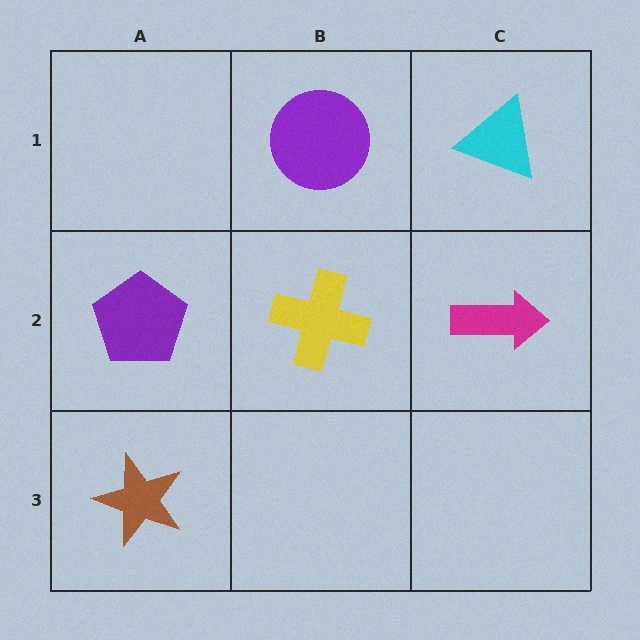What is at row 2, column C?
A magenta arrow.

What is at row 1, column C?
A cyan triangle.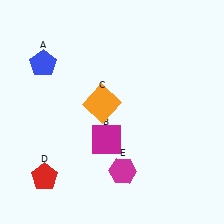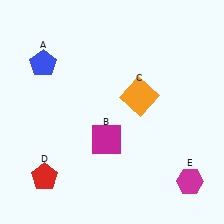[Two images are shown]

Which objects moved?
The objects that moved are: the orange square (C), the magenta hexagon (E).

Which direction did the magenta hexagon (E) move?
The magenta hexagon (E) moved right.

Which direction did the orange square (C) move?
The orange square (C) moved right.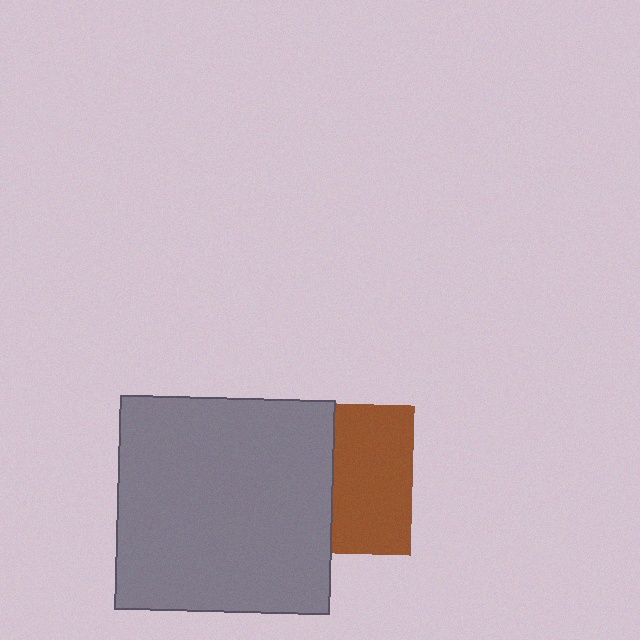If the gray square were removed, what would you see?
You would see the complete brown square.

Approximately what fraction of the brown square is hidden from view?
Roughly 47% of the brown square is hidden behind the gray square.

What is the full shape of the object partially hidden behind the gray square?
The partially hidden object is a brown square.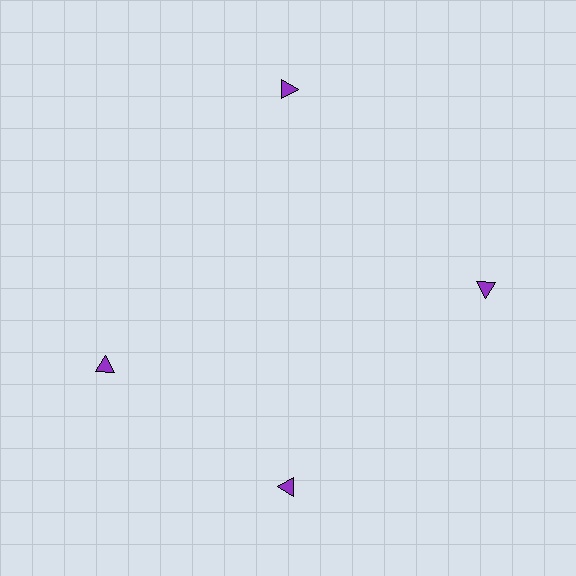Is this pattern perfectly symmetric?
No. The 4 purple triangles are arranged in a ring, but one element near the 9 o'clock position is rotated out of alignment along the ring, breaking the 4-fold rotational symmetry.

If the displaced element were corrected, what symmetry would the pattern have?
It would have 4-fold rotational symmetry — the pattern would map onto itself every 90 degrees.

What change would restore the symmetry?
The symmetry would be restored by rotating it back into even spacing with its neighbors so that all 4 triangles sit at equal angles and equal distance from the center.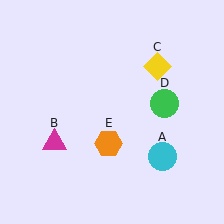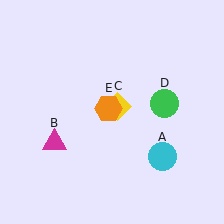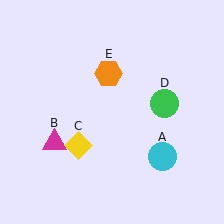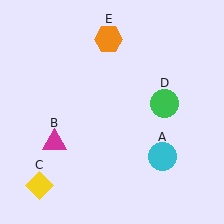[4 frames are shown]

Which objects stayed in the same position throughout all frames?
Cyan circle (object A) and magenta triangle (object B) and green circle (object D) remained stationary.